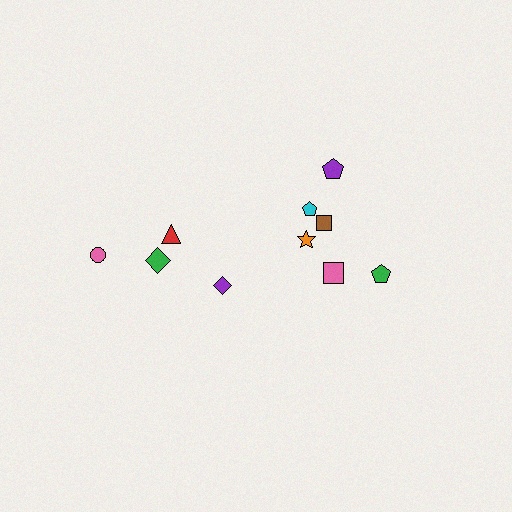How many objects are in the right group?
There are 6 objects.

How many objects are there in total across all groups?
There are 10 objects.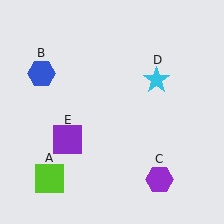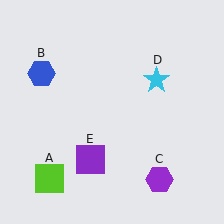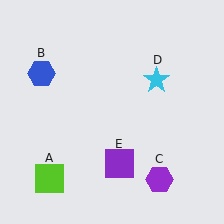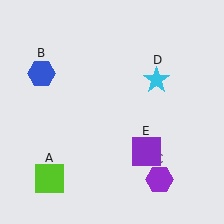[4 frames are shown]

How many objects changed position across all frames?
1 object changed position: purple square (object E).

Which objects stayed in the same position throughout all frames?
Lime square (object A) and blue hexagon (object B) and purple hexagon (object C) and cyan star (object D) remained stationary.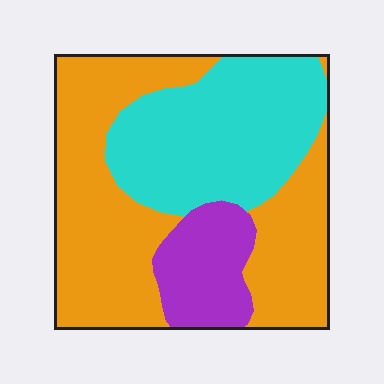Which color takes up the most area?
Orange, at roughly 50%.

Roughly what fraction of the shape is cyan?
Cyan covers about 35% of the shape.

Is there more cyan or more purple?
Cyan.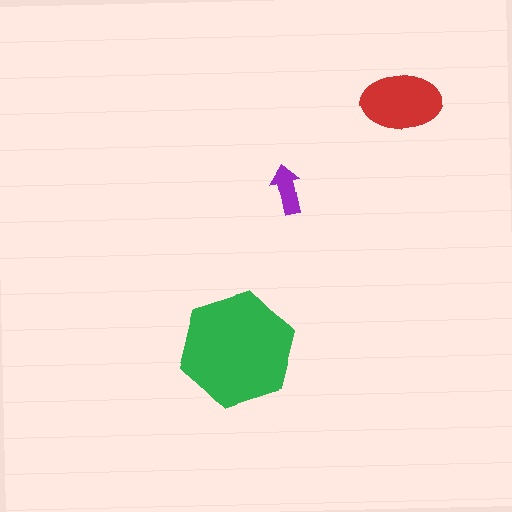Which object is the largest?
The green hexagon.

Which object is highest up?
The red ellipse is topmost.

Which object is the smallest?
The purple arrow.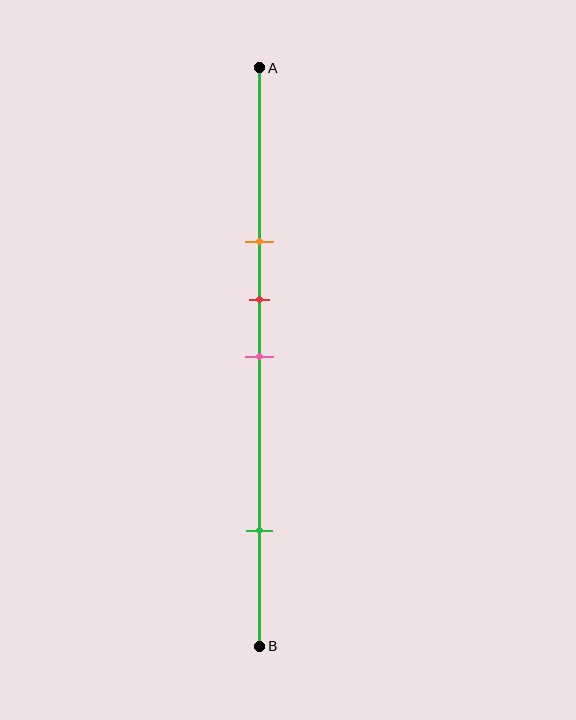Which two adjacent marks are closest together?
The red and pink marks are the closest adjacent pair.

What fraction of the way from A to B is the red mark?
The red mark is approximately 40% (0.4) of the way from A to B.